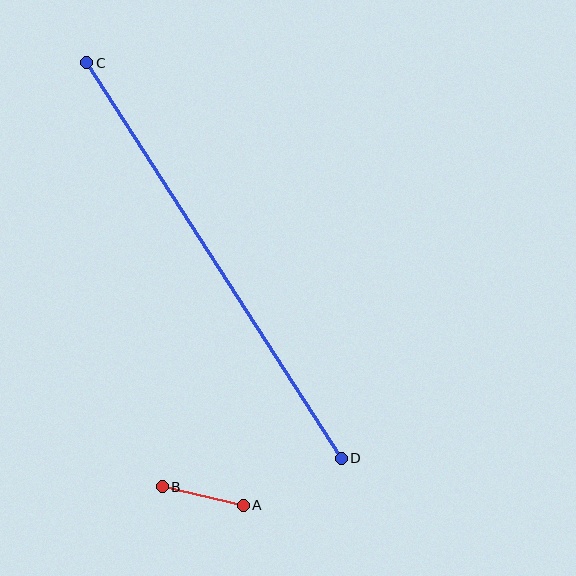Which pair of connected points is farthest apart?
Points C and D are farthest apart.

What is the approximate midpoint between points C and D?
The midpoint is at approximately (214, 260) pixels.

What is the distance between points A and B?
The distance is approximately 83 pixels.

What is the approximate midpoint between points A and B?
The midpoint is at approximately (203, 496) pixels.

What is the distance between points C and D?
The distance is approximately 471 pixels.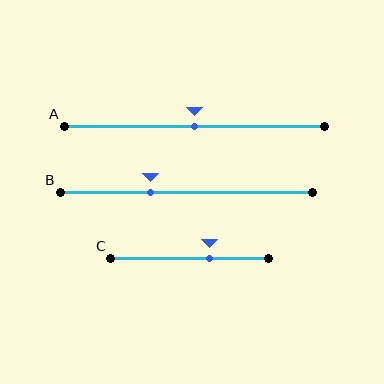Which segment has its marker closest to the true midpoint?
Segment A has its marker closest to the true midpoint.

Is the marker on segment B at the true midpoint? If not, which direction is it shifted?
No, the marker on segment B is shifted to the left by about 14% of the segment length.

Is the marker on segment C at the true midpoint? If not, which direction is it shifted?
No, the marker on segment C is shifted to the right by about 13% of the segment length.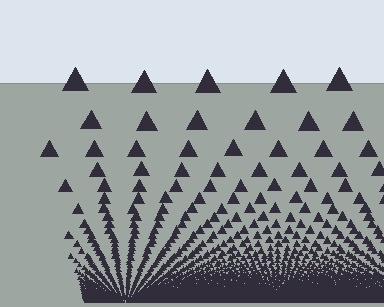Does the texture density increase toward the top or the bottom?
Density increases toward the bottom.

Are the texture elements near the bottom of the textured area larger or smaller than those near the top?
Smaller. The gradient is inverted — elements near the bottom are smaller and denser.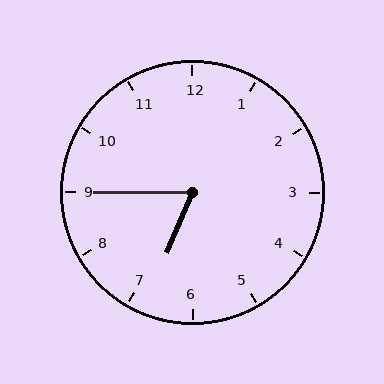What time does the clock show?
6:45.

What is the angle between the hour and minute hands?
Approximately 68 degrees.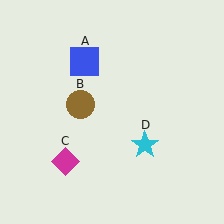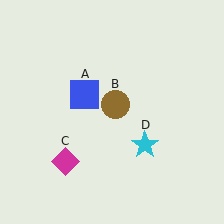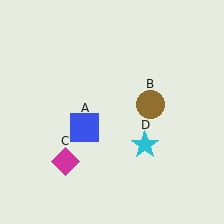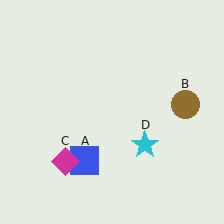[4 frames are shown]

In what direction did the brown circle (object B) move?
The brown circle (object B) moved right.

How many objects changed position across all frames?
2 objects changed position: blue square (object A), brown circle (object B).